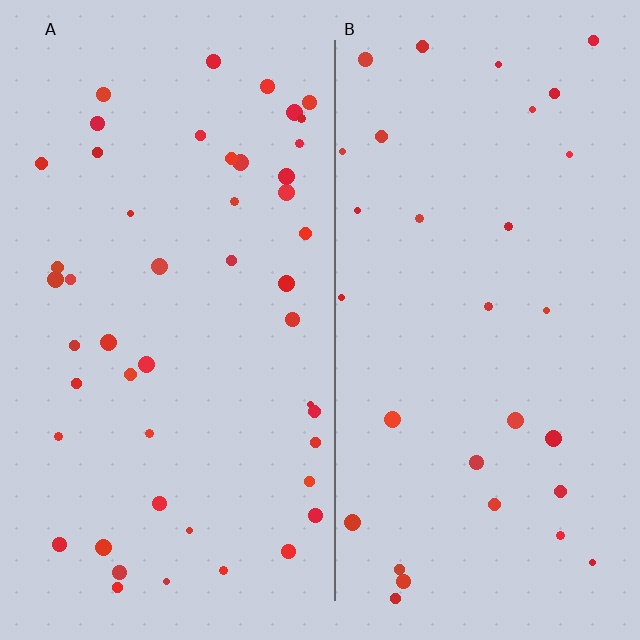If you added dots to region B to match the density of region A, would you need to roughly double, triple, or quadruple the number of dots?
Approximately double.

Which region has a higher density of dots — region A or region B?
A (the left).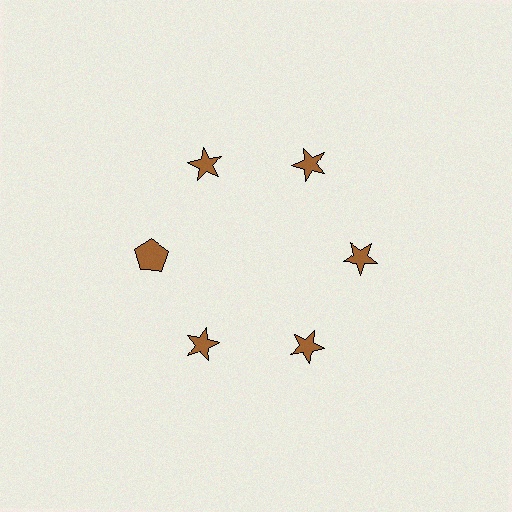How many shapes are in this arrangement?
There are 6 shapes arranged in a ring pattern.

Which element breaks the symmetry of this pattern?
The brown pentagon at roughly the 9 o'clock position breaks the symmetry. All other shapes are brown stars.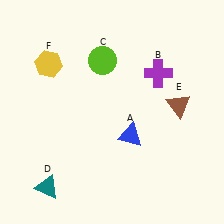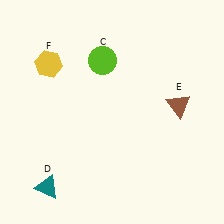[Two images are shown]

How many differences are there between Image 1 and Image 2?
There are 2 differences between the two images.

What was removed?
The blue triangle (A), the purple cross (B) were removed in Image 2.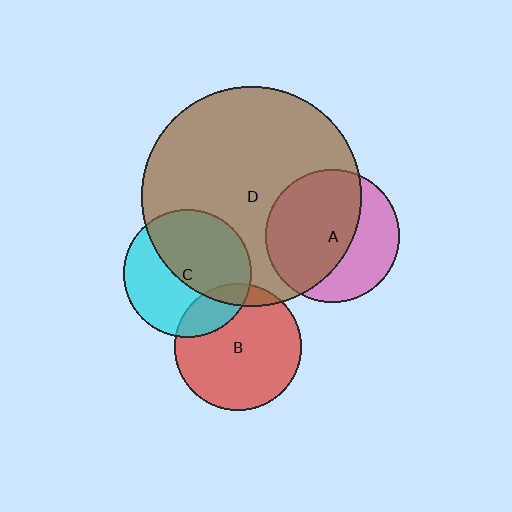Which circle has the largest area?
Circle D (brown).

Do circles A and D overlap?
Yes.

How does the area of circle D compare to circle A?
Approximately 2.7 times.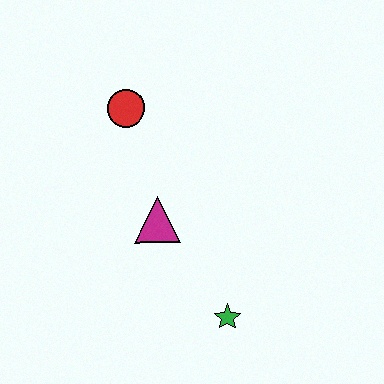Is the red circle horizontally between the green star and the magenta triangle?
No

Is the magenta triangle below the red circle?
Yes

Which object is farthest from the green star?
The red circle is farthest from the green star.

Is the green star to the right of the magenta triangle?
Yes